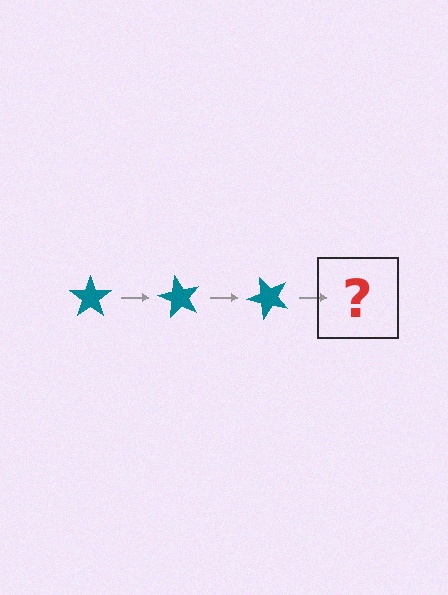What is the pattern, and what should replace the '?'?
The pattern is that the star rotates 60 degrees each step. The '?' should be a teal star rotated 180 degrees.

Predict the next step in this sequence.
The next step is a teal star rotated 180 degrees.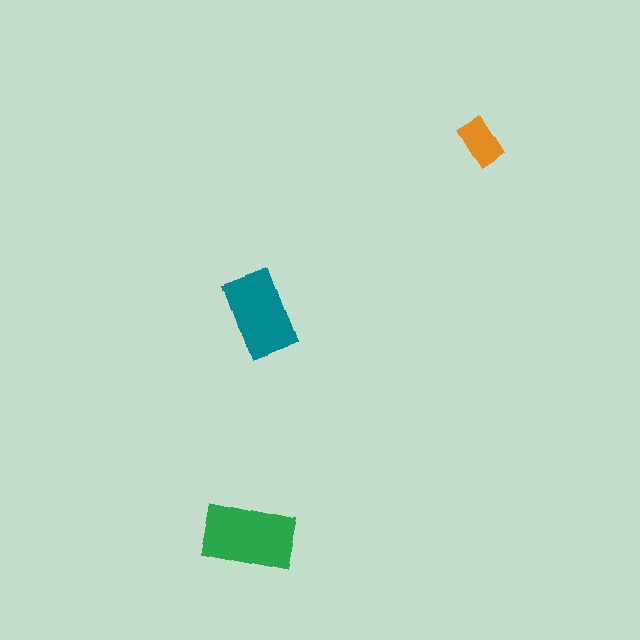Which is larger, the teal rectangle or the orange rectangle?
The teal one.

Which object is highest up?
The orange rectangle is topmost.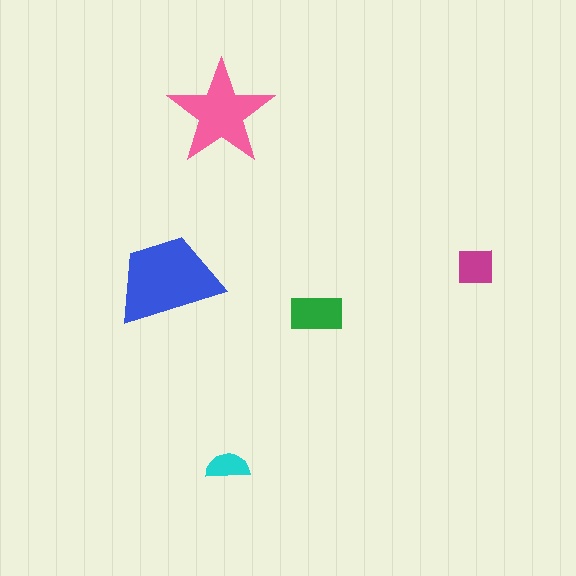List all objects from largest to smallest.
The blue trapezoid, the pink star, the green rectangle, the magenta square, the cyan semicircle.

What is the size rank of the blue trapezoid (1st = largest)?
1st.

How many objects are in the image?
There are 5 objects in the image.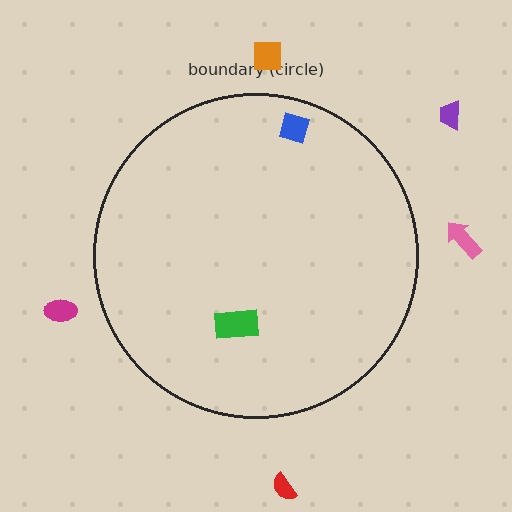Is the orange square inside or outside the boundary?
Outside.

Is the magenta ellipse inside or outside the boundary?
Outside.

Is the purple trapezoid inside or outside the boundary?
Outside.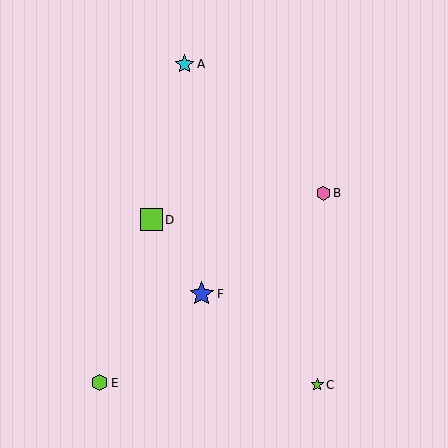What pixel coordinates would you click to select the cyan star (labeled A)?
Click at (184, 64) to select the cyan star A.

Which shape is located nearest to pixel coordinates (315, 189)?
The pink hexagon (labeled B) at (324, 193) is nearest to that location.